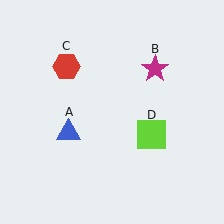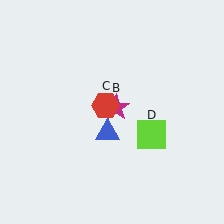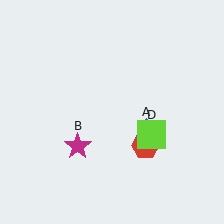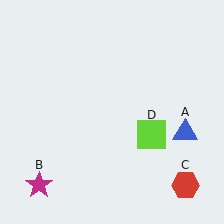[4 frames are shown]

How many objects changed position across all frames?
3 objects changed position: blue triangle (object A), magenta star (object B), red hexagon (object C).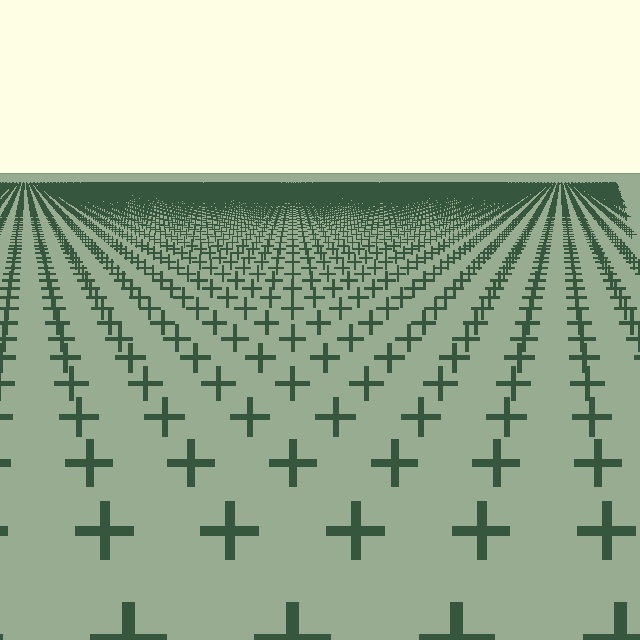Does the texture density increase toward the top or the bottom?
Density increases toward the top.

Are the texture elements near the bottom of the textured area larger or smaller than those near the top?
Larger. Near the bottom, elements are closer to the viewer and appear at a bigger on-screen size.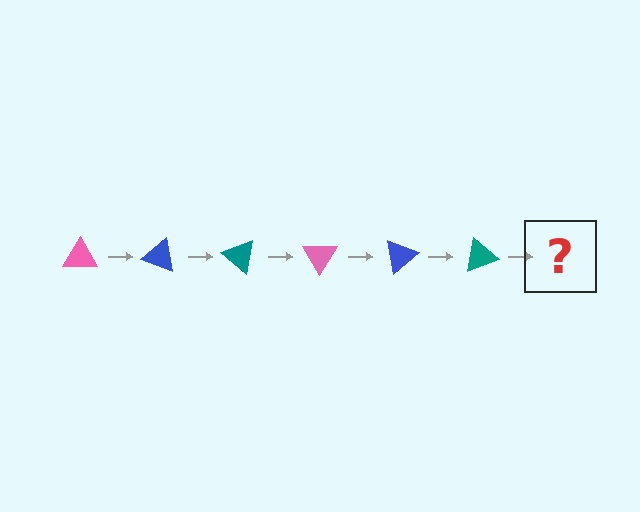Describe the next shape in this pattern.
It should be a pink triangle, rotated 120 degrees from the start.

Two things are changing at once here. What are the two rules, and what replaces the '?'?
The two rules are that it rotates 20 degrees each step and the color cycles through pink, blue, and teal. The '?' should be a pink triangle, rotated 120 degrees from the start.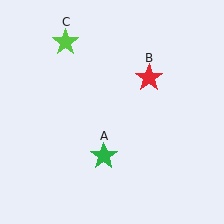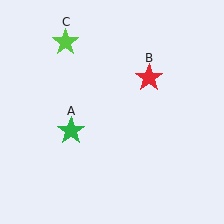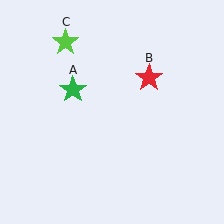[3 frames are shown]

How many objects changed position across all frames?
1 object changed position: green star (object A).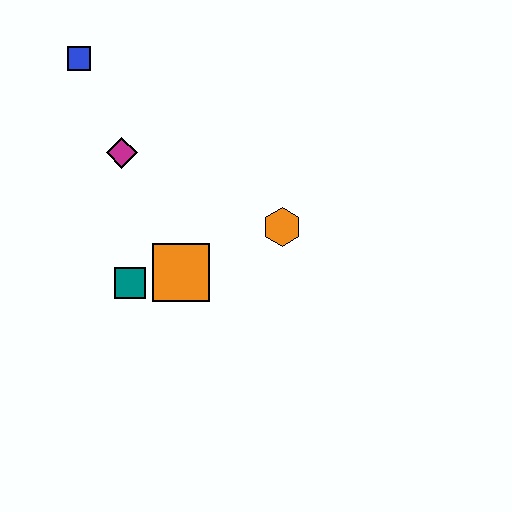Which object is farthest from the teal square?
The blue square is farthest from the teal square.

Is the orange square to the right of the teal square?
Yes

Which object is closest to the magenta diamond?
The blue square is closest to the magenta diamond.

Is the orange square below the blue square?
Yes